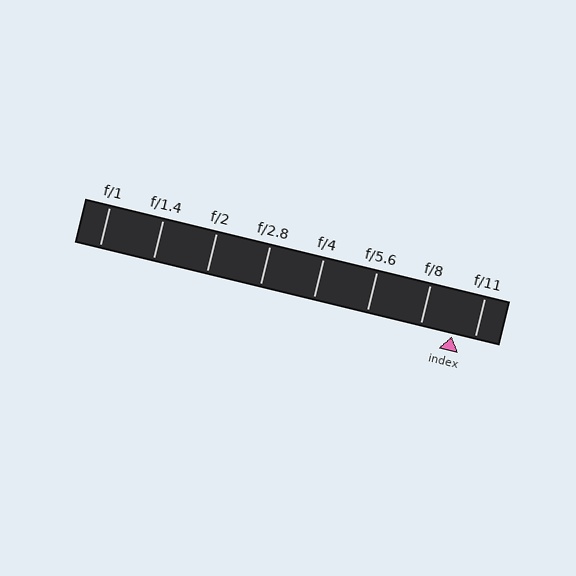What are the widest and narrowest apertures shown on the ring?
The widest aperture shown is f/1 and the narrowest is f/11.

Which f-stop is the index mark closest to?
The index mark is closest to f/11.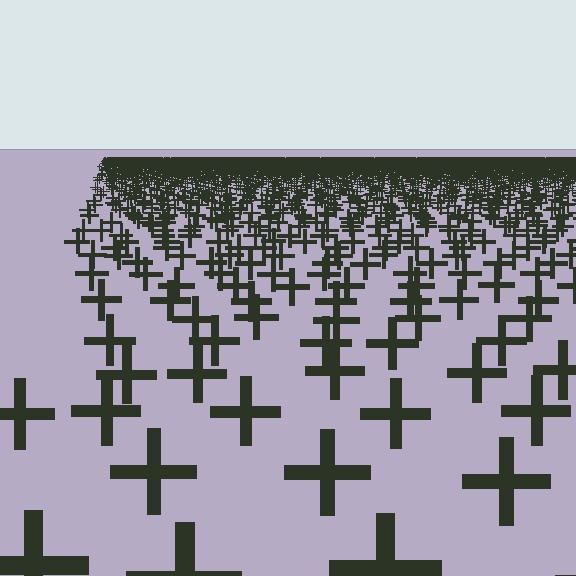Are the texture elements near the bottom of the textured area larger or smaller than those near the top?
Larger. Near the bottom, elements are closer to the viewer and appear at a bigger on-screen size.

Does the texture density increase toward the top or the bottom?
Density increases toward the top.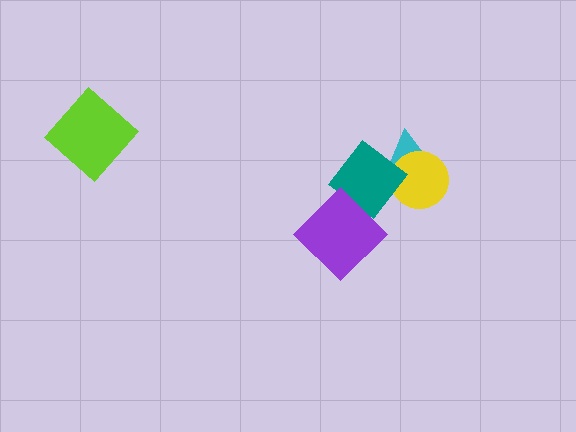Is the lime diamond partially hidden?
No, no other shape covers it.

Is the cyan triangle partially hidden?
Yes, it is partially covered by another shape.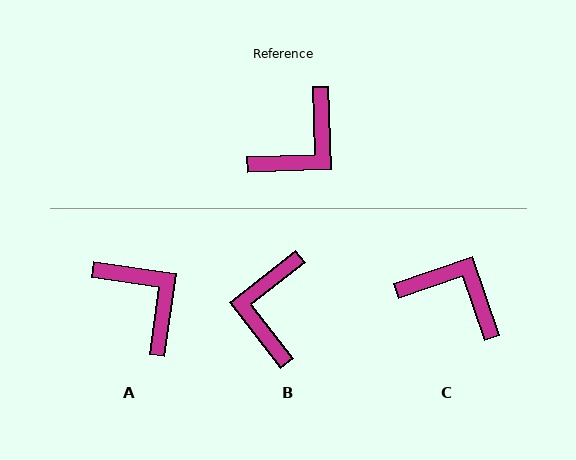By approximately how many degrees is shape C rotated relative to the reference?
Approximately 107 degrees counter-clockwise.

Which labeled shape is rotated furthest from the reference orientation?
B, about 144 degrees away.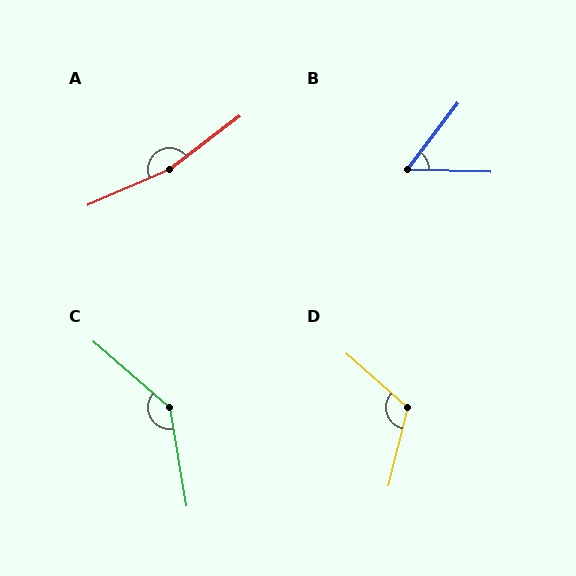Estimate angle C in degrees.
Approximately 141 degrees.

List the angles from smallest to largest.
B (55°), D (118°), C (141°), A (166°).